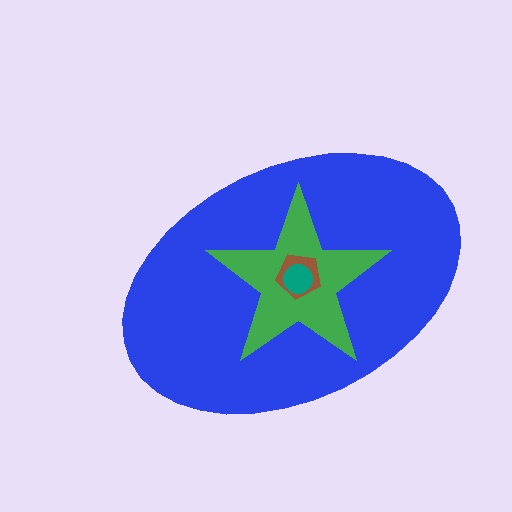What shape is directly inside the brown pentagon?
The teal circle.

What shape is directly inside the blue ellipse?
The green star.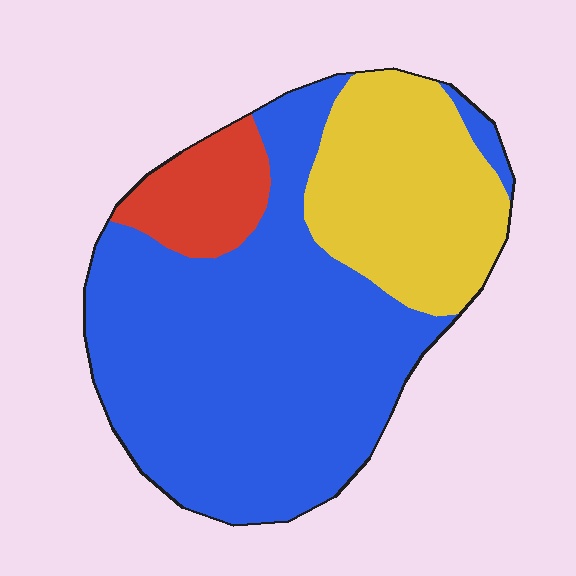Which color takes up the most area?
Blue, at roughly 65%.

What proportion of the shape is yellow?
Yellow covers 27% of the shape.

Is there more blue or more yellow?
Blue.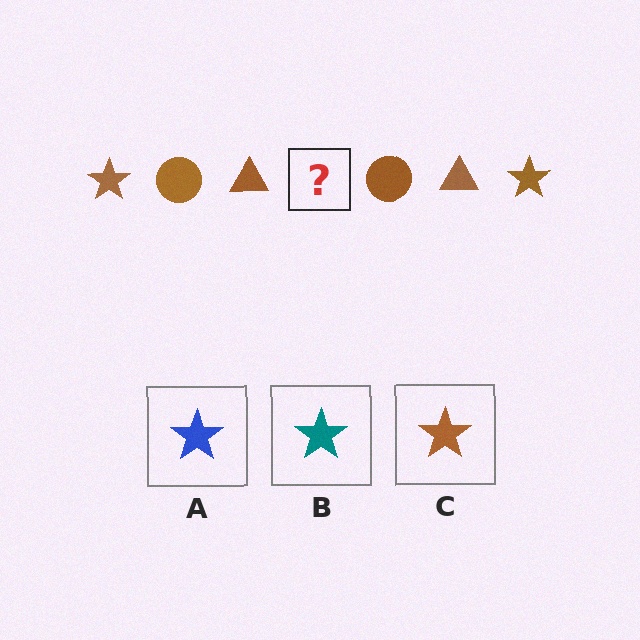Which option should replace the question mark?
Option C.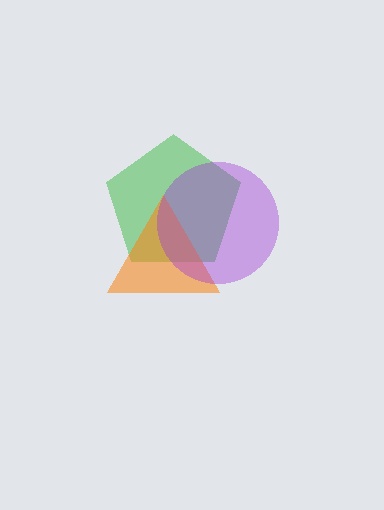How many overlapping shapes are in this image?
There are 3 overlapping shapes in the image.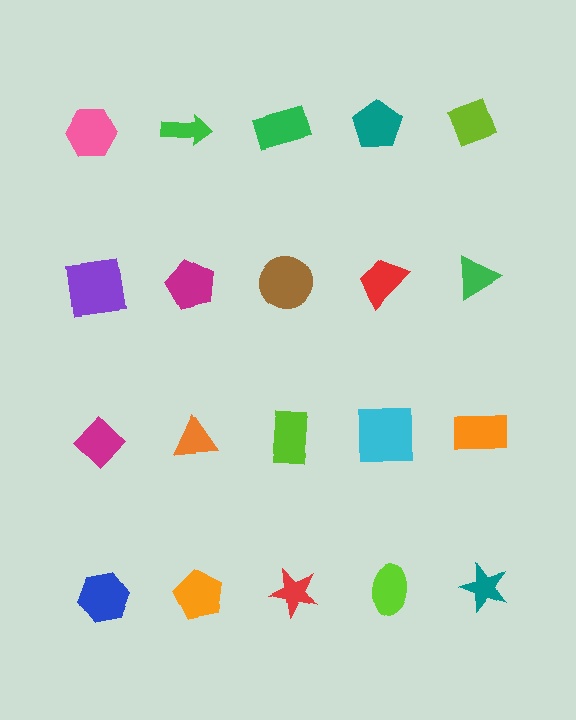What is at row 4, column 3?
A red star.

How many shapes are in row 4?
5 shapes.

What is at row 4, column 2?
An orange pentagon.